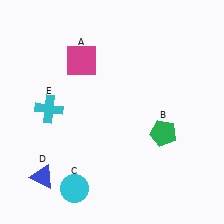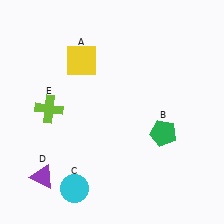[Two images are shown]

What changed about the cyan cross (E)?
In Image 1, E is cyan. In Image 2, it changed to lime.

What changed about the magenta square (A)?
In Image 1, A is magenta. In Image 2, it changed to yellow.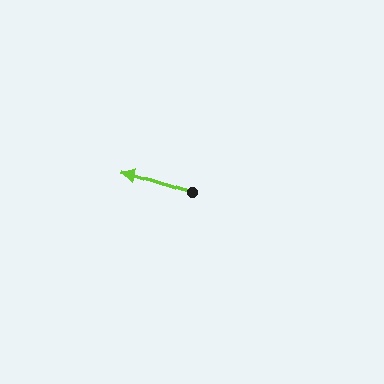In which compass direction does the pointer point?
West.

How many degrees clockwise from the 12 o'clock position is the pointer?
Approximately 287 degrees.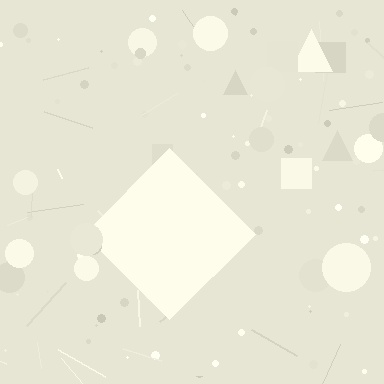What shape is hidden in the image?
A diamond is hidden in the image.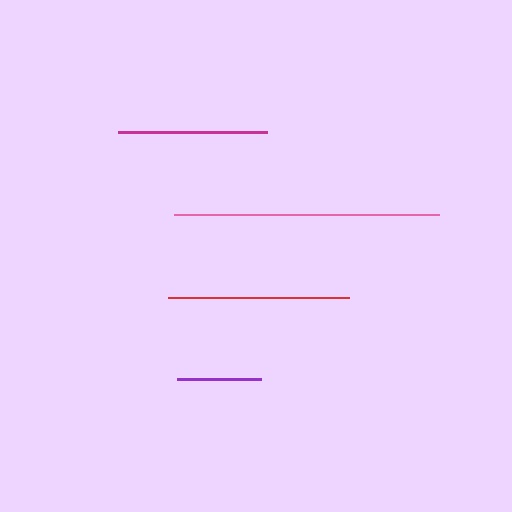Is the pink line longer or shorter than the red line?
The pink line is longer than the red line.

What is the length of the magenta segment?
The magenta segment is approximately 149 pixels long.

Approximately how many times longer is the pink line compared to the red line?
The pink line is approximately 1.5 times the length of the red line.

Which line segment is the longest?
The pink line is the longest at approximately 265 pixels.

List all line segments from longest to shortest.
From longest to shortest: pink, red, magenta, purple.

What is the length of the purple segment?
The purple segment is approximately 84 pixels long.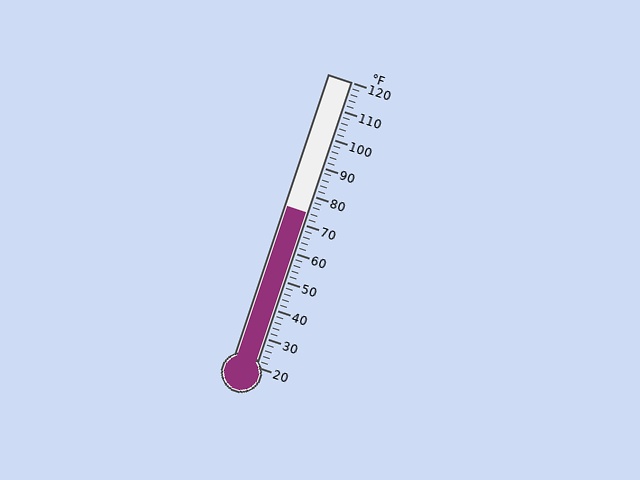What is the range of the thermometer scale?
The thermometer scale ranges from 20°F to 120°F.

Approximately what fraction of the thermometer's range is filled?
The thermometer is filled to approximately 55% of its range.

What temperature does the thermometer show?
The thermometer shows approximately 74°F.